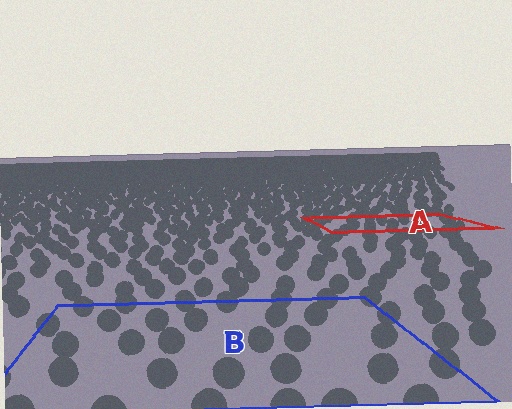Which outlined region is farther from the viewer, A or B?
Region A is farther from the viewer — the texture elements inside it appear smaller and more densely packed.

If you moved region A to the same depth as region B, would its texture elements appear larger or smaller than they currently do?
They would appear larger. At a closer depth, the same texture elements are projected at a bigger on-screen size.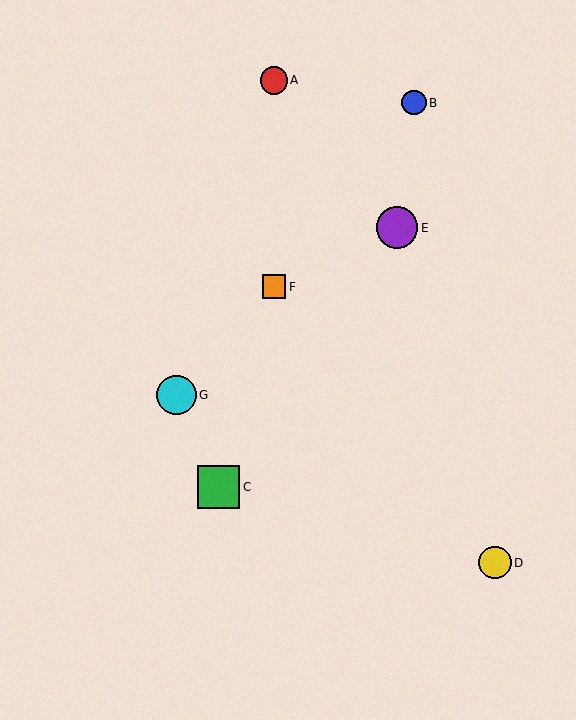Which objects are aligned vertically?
Objects A, F are aligned vertically.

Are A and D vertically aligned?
No, A is at x≈274 and D is at x≈495.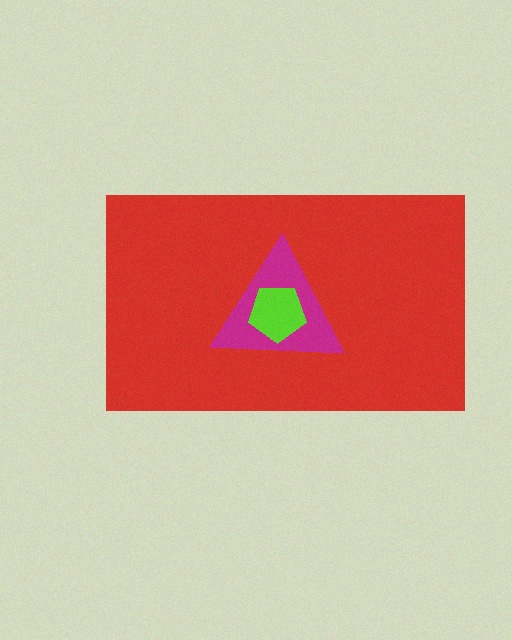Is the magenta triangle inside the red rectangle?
Yes.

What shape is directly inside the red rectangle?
The magenta triangle.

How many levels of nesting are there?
3.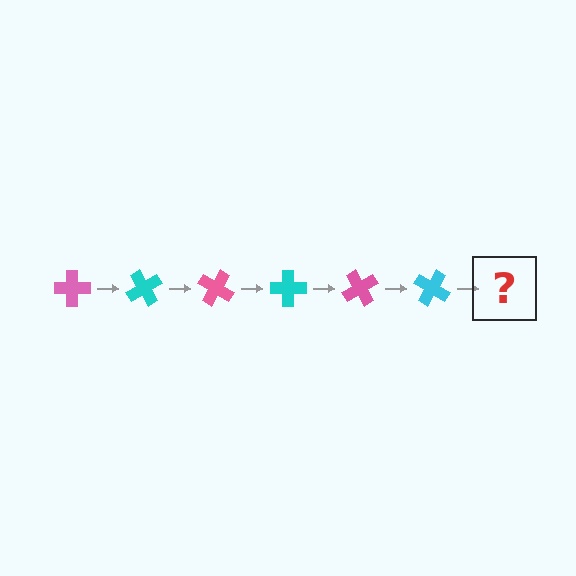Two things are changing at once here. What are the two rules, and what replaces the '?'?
The two rules are that it rotates 60 degrees each step and the color cycles through pink and cyan. The '?' should be a pink cross, rotated 360 degrees from the start.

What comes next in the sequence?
The next element should be a pink cross, rotated 360 degrees from the start.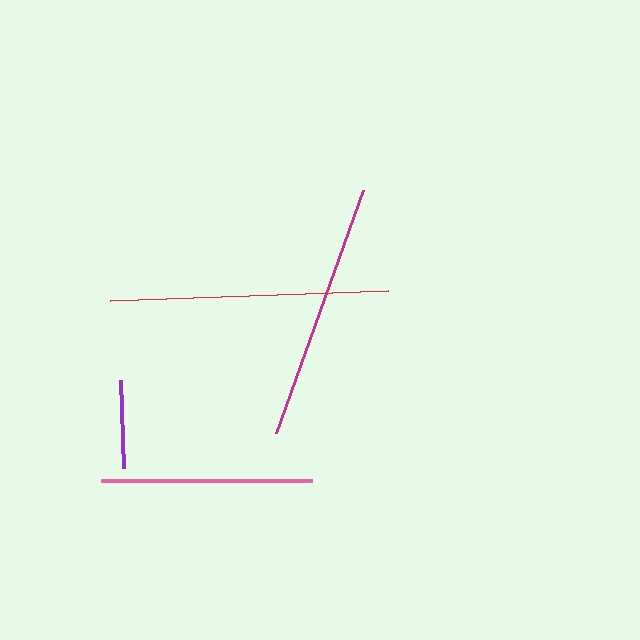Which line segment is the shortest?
The purple line is the shortest at approximately 88 pixels.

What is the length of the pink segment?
The pink segment is approximately 210 pixels long.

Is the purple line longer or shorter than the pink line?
The pink line is longer than the purple line.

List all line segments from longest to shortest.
From longest to shortest: red, magenta, pink, purple.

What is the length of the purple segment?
The purple segment is approximately 88 pixels long.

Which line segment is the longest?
The red line is the longest at approximately 279 pixels.